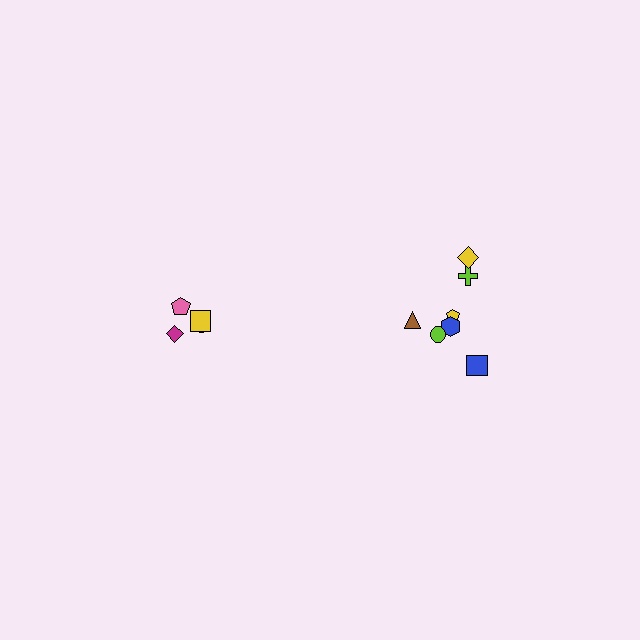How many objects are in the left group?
There are 4 objects.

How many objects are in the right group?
There are 7 objects.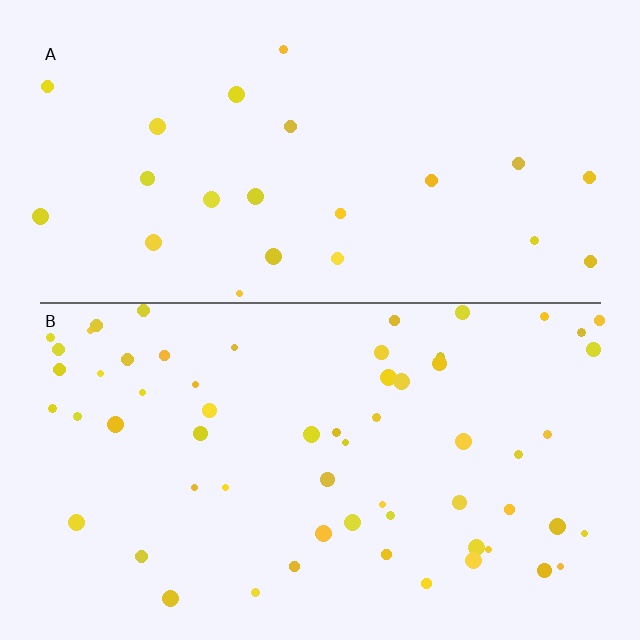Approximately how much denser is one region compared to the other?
Approximately 2.7× — region B over region A.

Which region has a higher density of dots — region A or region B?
B (the bottom).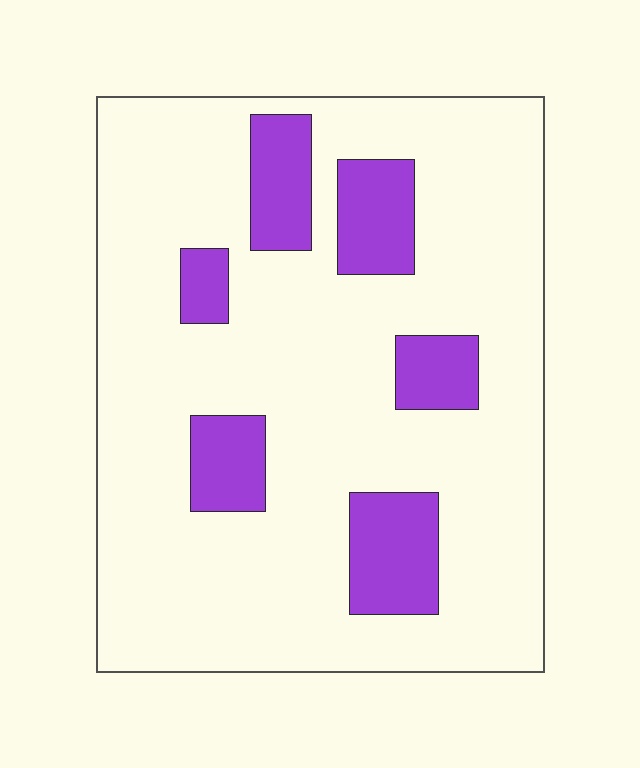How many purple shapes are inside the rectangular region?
6.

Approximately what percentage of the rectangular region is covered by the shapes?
Approximately 20%.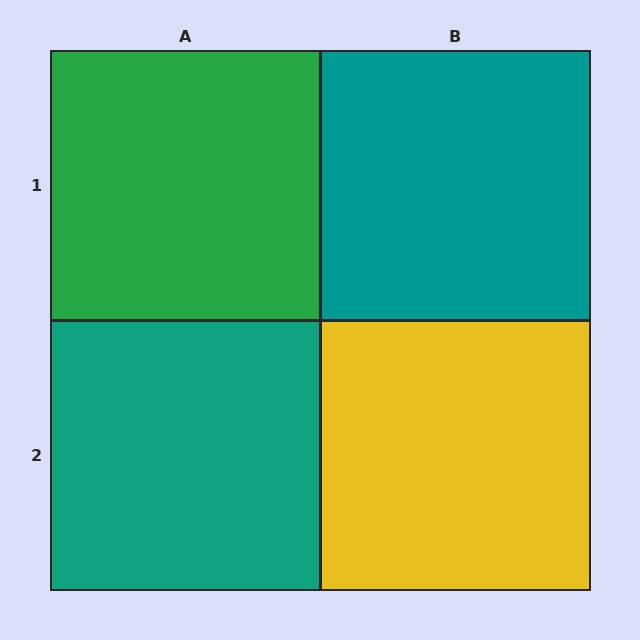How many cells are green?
1 cell is green.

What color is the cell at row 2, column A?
Teal.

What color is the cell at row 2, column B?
Yellow.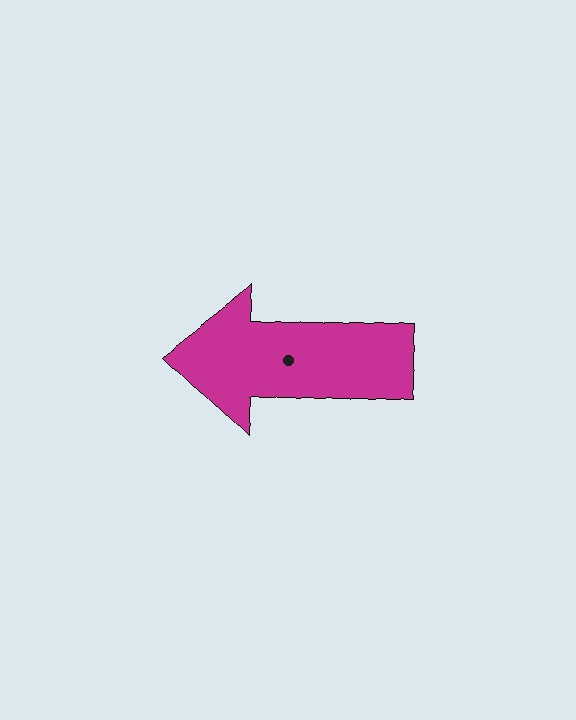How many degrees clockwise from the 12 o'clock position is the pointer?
Approximately 273 degrees.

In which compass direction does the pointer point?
West.